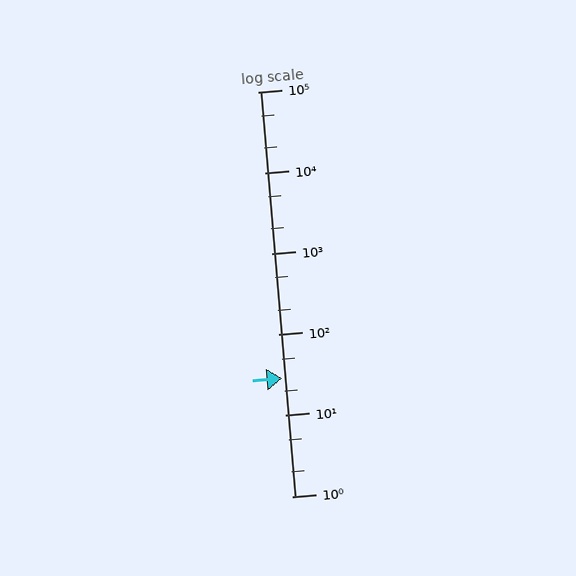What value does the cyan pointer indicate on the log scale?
The pointer indicates approximately 29.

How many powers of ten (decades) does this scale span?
The scale spans 5 decades, from 1 to 100000.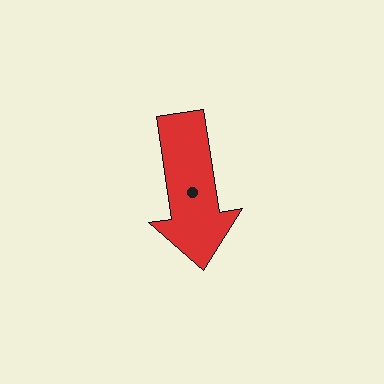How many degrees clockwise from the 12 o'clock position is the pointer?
Approximately 172 degrees.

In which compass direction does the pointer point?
South.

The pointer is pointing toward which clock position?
Roughly 6 o'clock.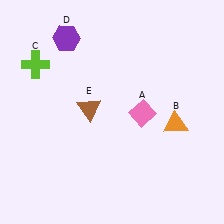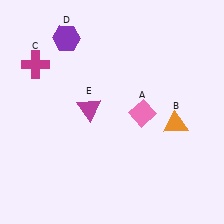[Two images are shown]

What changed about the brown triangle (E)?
In Image 1, E is brown. In Image 2, it changed to magenta.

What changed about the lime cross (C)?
In Image 1, C is lime. In Image 2, it changed to magenta.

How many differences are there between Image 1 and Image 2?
There are 2 differences between the two images.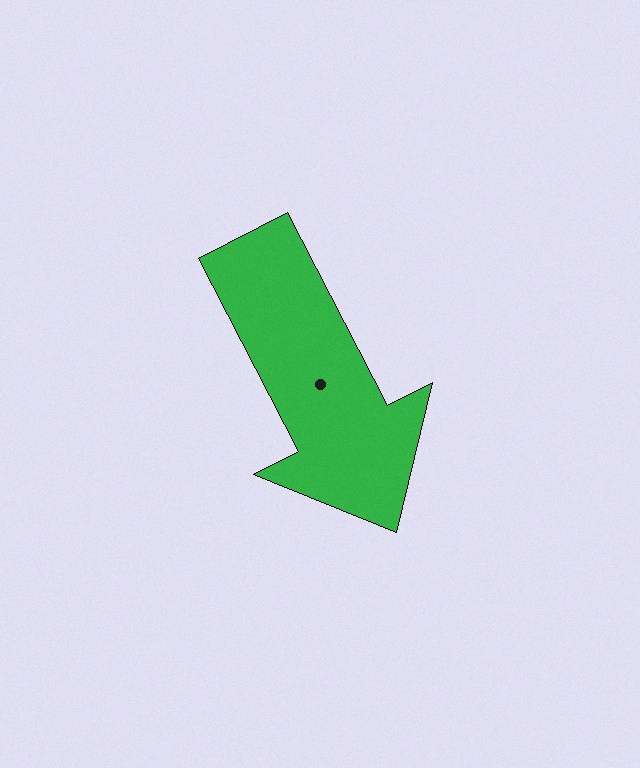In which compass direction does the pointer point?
Southeast.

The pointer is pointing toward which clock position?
Roughly 5 o'clock.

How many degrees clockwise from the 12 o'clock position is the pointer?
Approximately 153 degrees.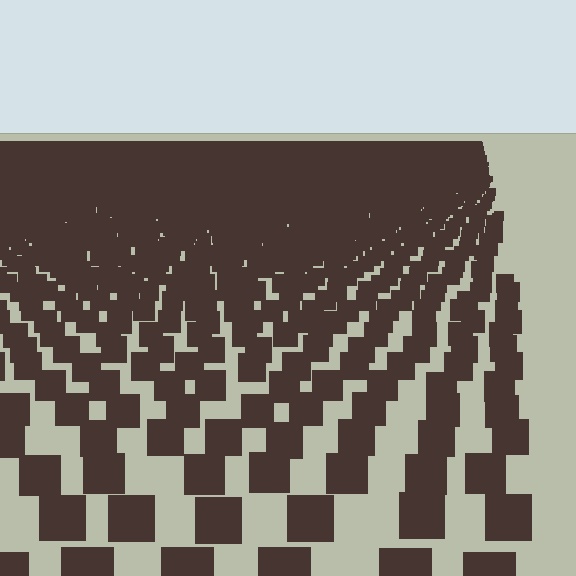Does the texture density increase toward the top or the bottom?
Density increases toward the top.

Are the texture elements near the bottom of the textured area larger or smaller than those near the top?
Larger. Near the bottom, elements are closer to the viewer and appear at a bigger on-screen size.